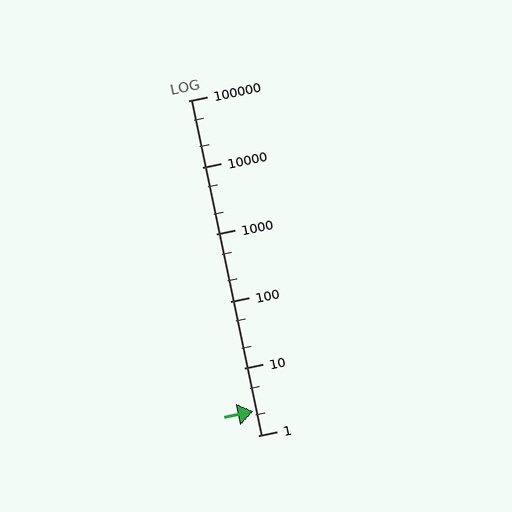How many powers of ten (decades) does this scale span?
The scale spans 5 decades, from 1 to 100000.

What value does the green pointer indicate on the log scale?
The pointer indicates approximately 2.3.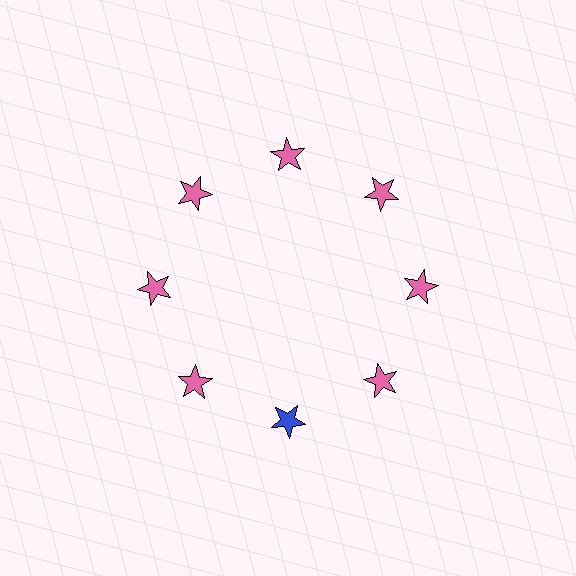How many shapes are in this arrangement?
There are 8 shapes arranged in a ring pattern.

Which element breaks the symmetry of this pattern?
The blue star at roughly the 6 o'clock position breaks the symmetry. All other shapes are pink stars.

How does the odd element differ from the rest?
It has a different color: blue instead of pink.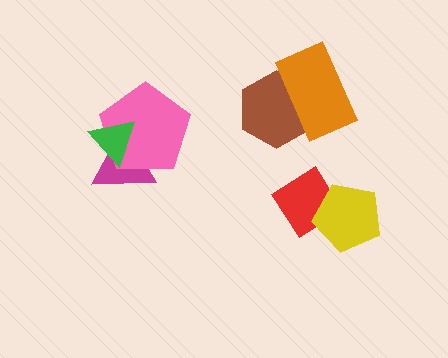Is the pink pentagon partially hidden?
Yes, it is partially covered by another shape.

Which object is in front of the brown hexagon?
The orange rectangle is in front of the brown hexagon.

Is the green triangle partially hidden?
No, no other shape covers it.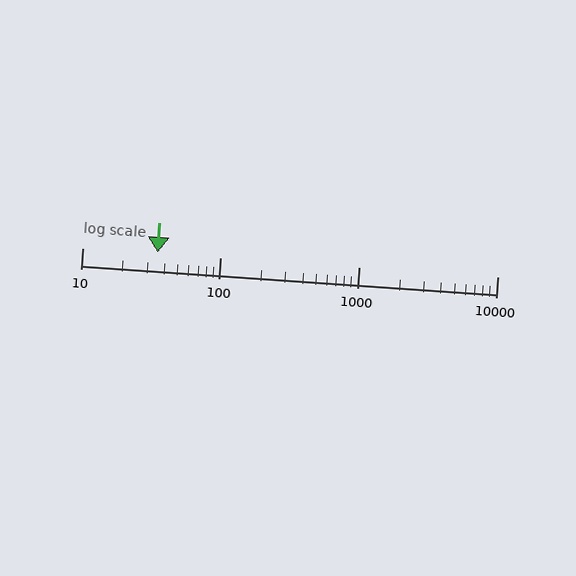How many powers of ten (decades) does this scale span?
The scale spans 3 decades, from 10 to 10000.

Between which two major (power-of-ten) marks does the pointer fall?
The pointer is between 10 and 100.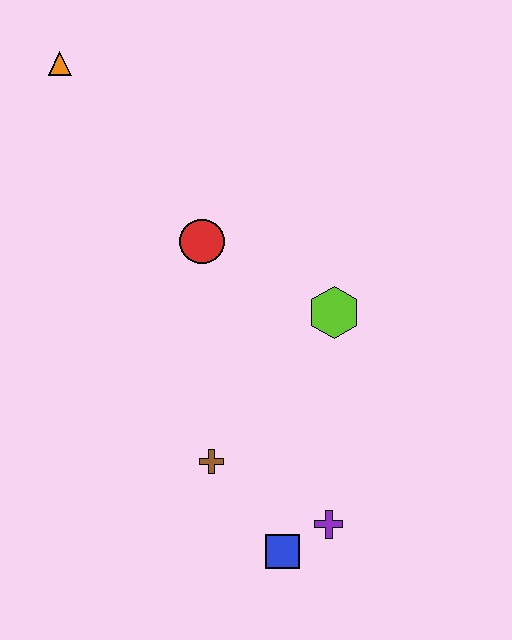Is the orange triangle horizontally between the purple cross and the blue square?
No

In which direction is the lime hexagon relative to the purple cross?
The lime hexagon is above the purple cross.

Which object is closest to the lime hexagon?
The red circle is closest to the lime hexagon.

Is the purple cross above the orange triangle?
No